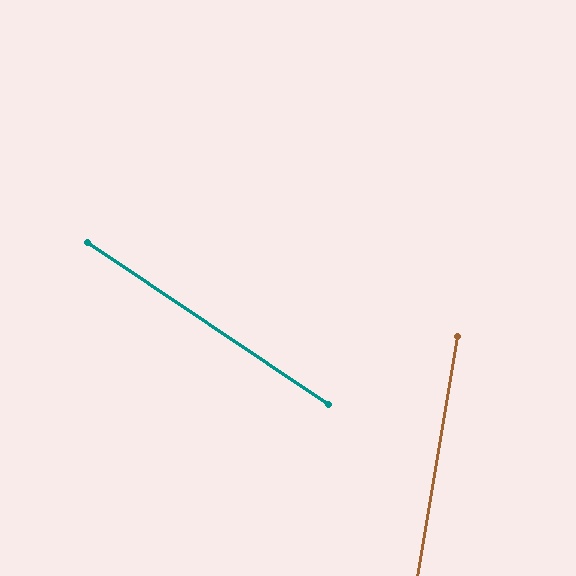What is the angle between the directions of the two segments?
Approximately 65 degrees.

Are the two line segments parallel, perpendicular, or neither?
Neither parallel nor perpendicular — they differ by about 65°.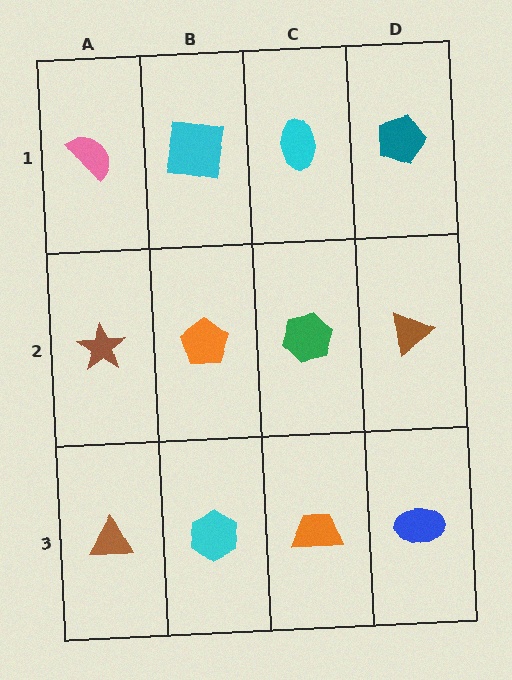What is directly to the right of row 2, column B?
A green hexagon.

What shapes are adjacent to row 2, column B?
A cyan square (row 1, column B), a cyan hexagon (row 3, column B), a brown star (row 2, column A), a green hexagon (row 2, column C).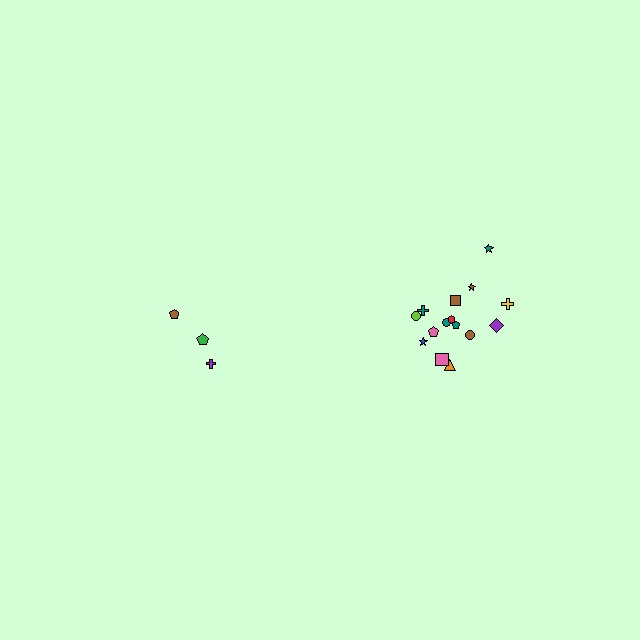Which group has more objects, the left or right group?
The right group.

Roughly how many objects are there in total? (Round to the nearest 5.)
Roughly 20 objects in total.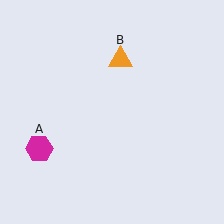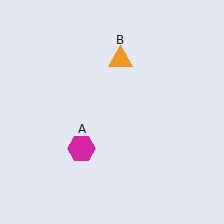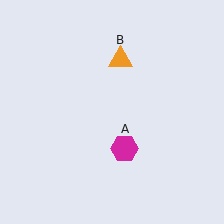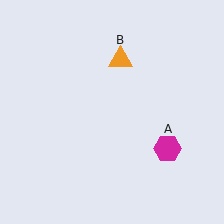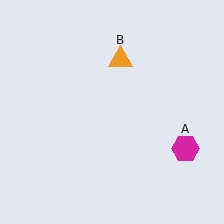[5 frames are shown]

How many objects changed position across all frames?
1 object changed position: magenta hexagon (object A).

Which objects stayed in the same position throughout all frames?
Orange triangle (object B) remained stationary.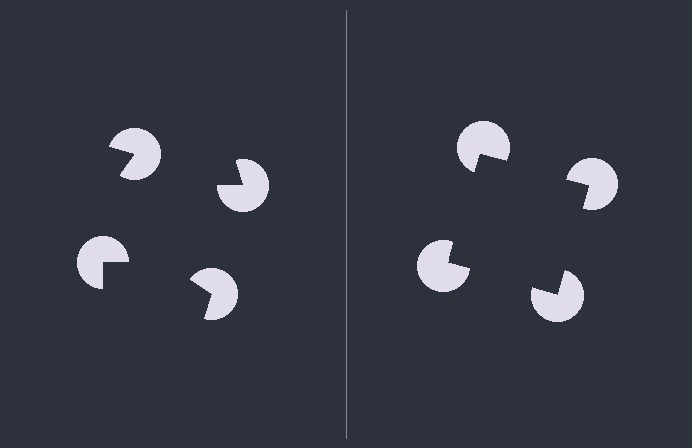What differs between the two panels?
The pac-man discs are positioned identically on both sides; only the wedge orientations differ. On the right they align to a square; on the left they are misaligned.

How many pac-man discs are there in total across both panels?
8 — 4 on each side.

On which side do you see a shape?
An illusory square appears on the right side. On the left side the wedge cuts are rotated, so no coherent shape forms.